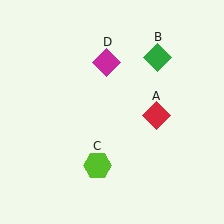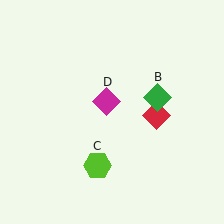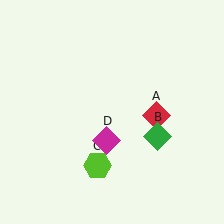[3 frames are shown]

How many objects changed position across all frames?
2 objects changed position: green diamond (object B), magenta diamond (object D).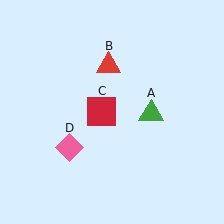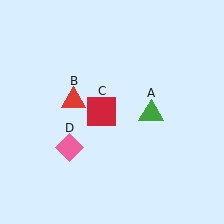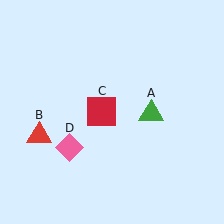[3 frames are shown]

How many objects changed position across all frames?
1 object changed position: red triangle (object B).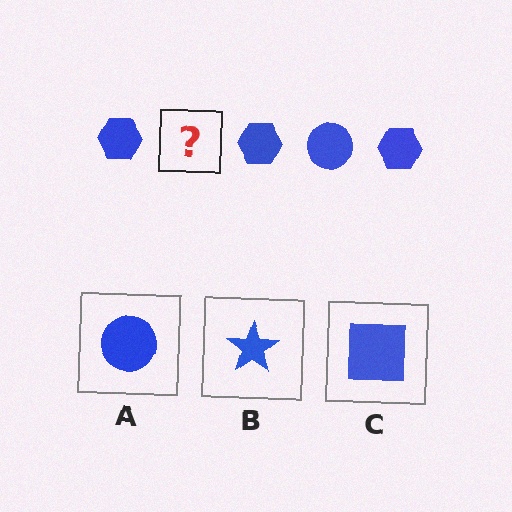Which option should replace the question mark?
Option A.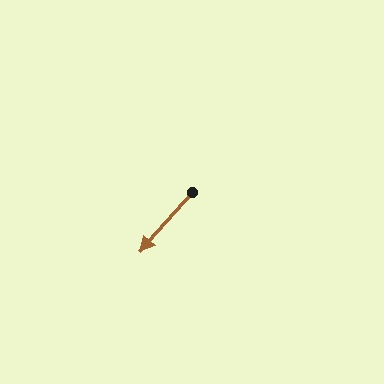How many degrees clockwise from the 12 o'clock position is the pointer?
Approximately 221 degrees.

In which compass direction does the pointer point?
Southwest.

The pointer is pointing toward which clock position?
Roughly 7 o'clock.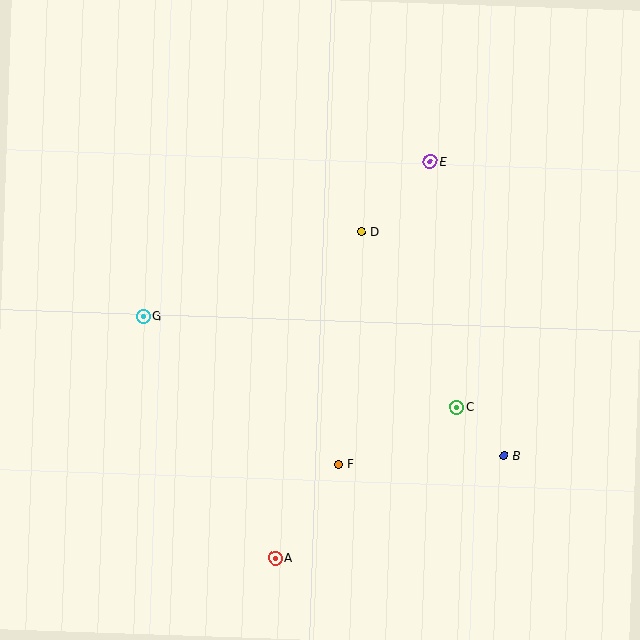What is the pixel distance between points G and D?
The distance between G and D is 234 pixels.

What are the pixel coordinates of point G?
Point G is at (143, 316).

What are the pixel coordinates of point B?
Point B is at (504, 456).